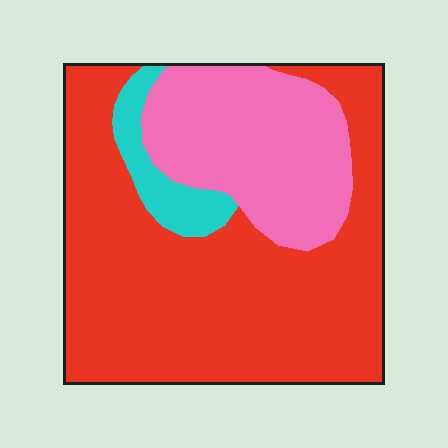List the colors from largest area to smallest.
From largest to smallest: red, pink, cyan.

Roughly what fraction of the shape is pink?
Pink covers about 30% of the shape.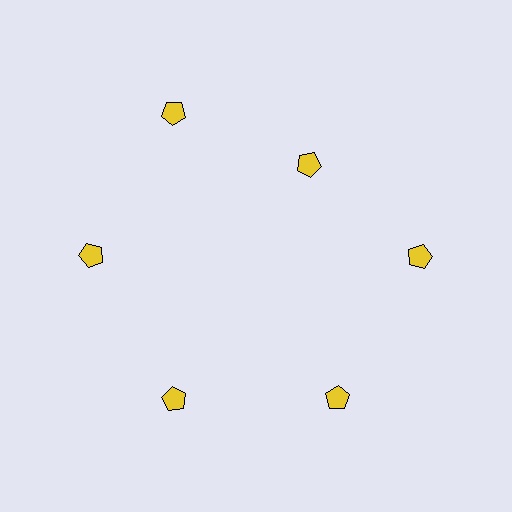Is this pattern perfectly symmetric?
No. The 6 yellow pentagons are arranged in a ring, but one element near the 1 o'clock position is pulled inward toward the center, breaking the 6-fold rotational symmetry.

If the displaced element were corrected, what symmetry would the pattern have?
It would have 6-fold rotational symmetry — the pattern would map onto itself every 60 degrees.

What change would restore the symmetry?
The symmetry would be restored by moving it outward, back onto the ring so that all 6 pentagons sit at equal angles and equal distance from the center.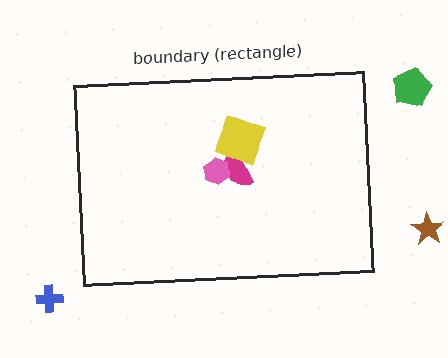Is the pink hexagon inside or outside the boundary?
Inside.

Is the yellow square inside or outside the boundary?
Inside.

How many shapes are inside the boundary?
3 inside, 3 outside.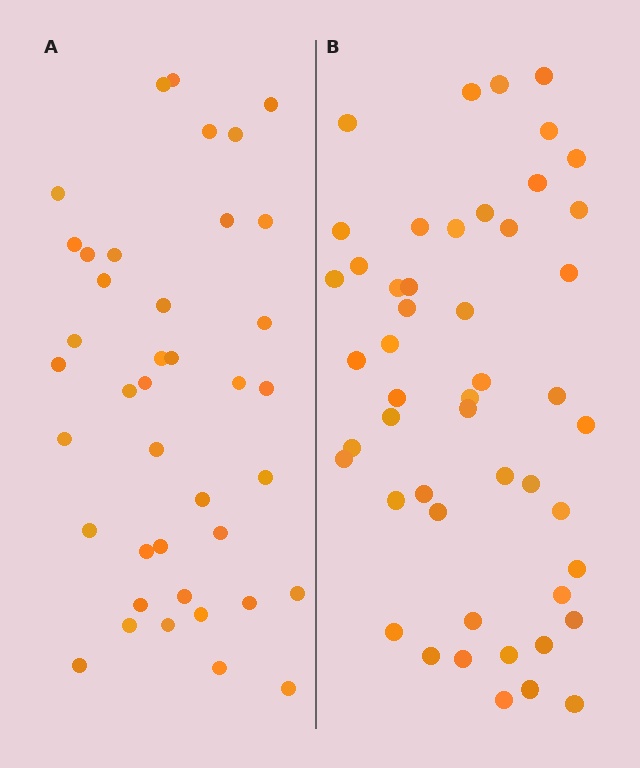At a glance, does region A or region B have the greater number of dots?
Region B (the right region) has more dots.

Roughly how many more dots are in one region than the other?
Region B has roughly 8 or so more dots than region A.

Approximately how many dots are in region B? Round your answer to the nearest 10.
About 50 dots. (The exact count is 49, which rounds to 50.)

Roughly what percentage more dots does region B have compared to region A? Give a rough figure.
About 20% more.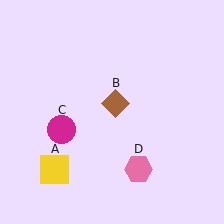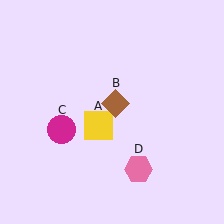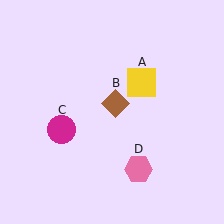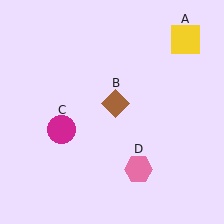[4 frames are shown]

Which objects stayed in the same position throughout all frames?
Brown diamond (object B) and magenta circle (object C) and pink hexagon (object D) remained stationary.